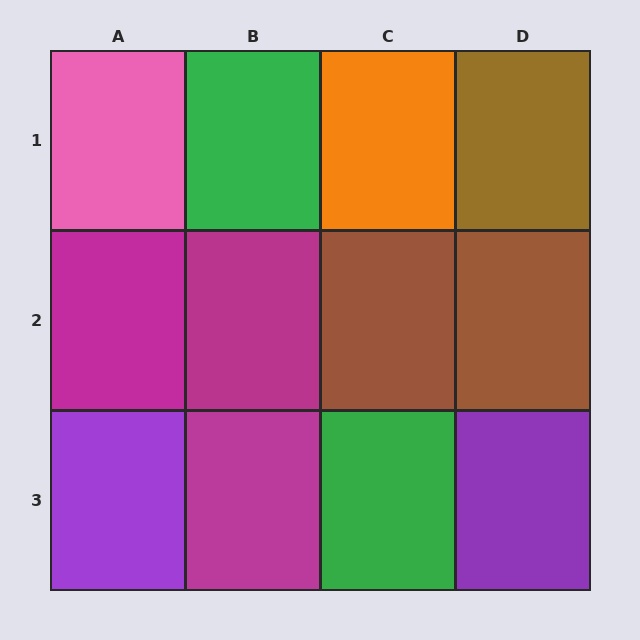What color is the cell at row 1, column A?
Pink.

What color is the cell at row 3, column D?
Purple.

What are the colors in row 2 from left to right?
Magenta, magenta, brown, brown.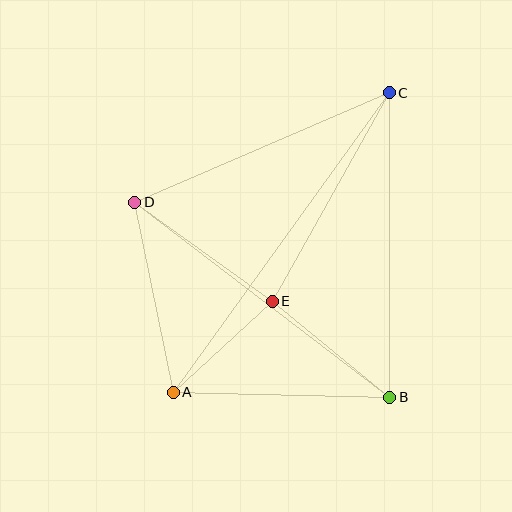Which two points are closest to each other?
Points A and E are closest to each other.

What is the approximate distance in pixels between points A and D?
The distance between A and D is approximately 194 pixels.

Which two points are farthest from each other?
Points A and C are farthest from each other.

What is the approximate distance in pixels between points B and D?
The distance between B and D is approximately 321 pixels.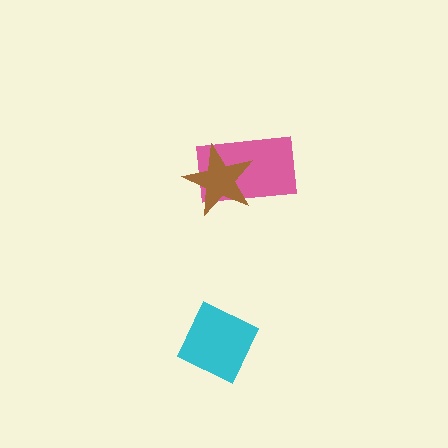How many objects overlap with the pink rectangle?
1 object overlaps with the pink rectangle.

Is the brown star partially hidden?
No, no other shape covers it.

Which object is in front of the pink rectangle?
The brown star is in front of the pink rectangle.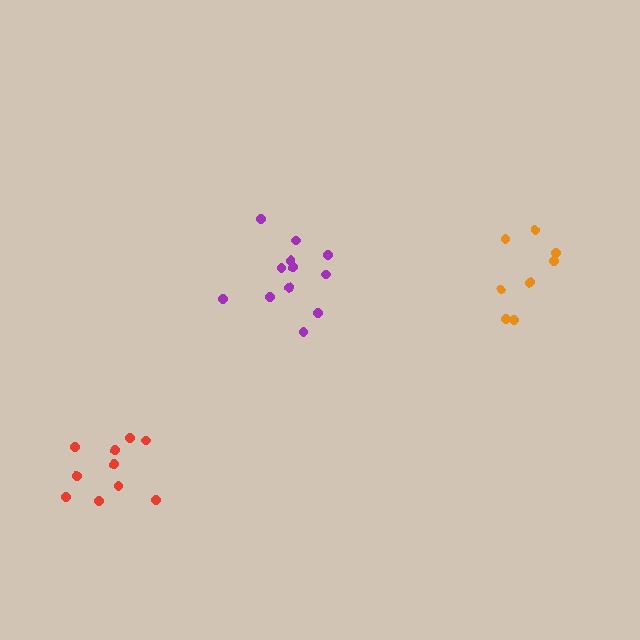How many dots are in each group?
Group 1: 12 dots, Group 2: 10 dots, Group 3: 8 dots (30 total).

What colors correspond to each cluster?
The clusters are colored: purple, red, orange.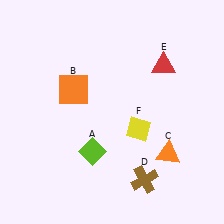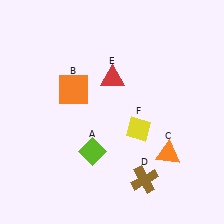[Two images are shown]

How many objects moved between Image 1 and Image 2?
1 object moved between the two images.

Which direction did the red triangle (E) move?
The red triangle (E) moved left.